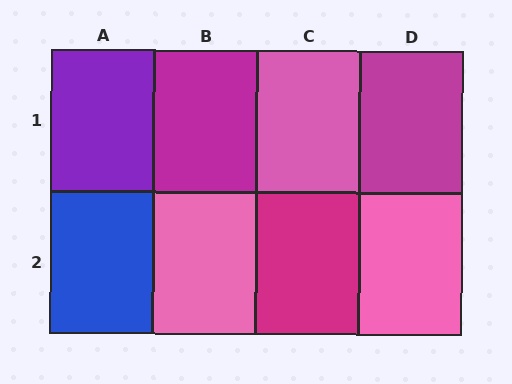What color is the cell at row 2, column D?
Pink.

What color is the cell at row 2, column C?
Magenta.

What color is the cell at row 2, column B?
Pink.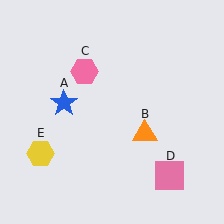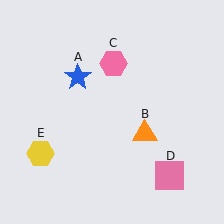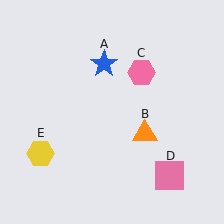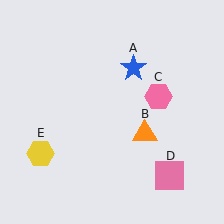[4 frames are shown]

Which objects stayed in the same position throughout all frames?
Orange triangle (object B) and pink square (object D) and yellow hexagon (object E) remained stationary.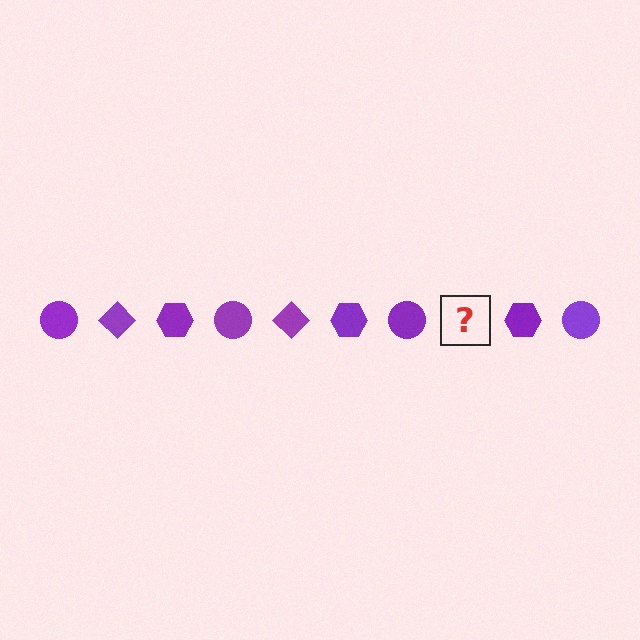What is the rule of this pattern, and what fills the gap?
The rule is that the pattern cycles through circle, diamond, hexagon shapes in purple. The gap should be filled with a purple diamond.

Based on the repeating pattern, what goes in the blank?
The blank should be a purple diamond.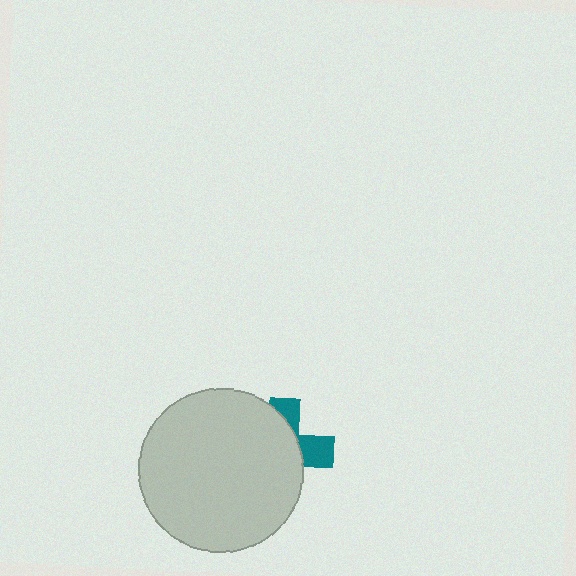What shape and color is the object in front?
The object in front is a light gray circle.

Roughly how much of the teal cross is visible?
A small part of it is visible (roughly 31%).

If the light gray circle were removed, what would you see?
You would see the complete teal cross.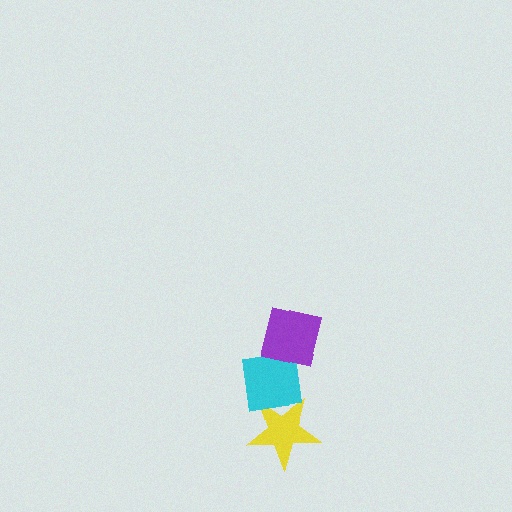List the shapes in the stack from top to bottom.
From top to bottom: the purple square, the cyan square, the yellow star.